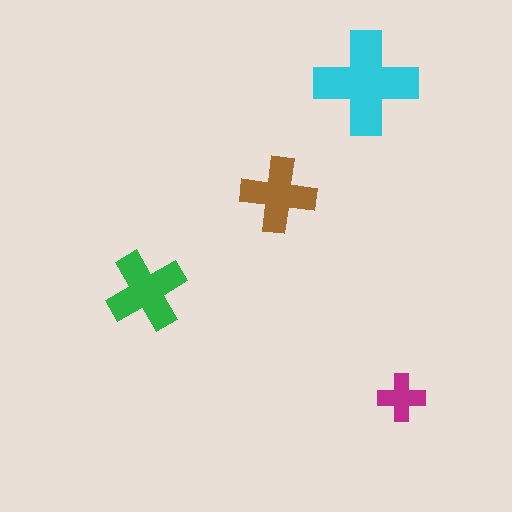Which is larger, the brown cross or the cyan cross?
The cyan one.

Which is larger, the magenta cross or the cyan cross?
The cyan one.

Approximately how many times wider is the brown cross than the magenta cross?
About 1.5 times wider.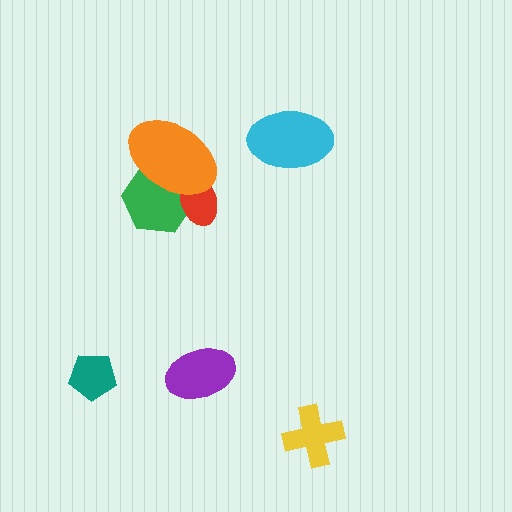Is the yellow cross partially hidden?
No, no other shape covers it.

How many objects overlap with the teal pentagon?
0 objects overlap with the teal pentagon.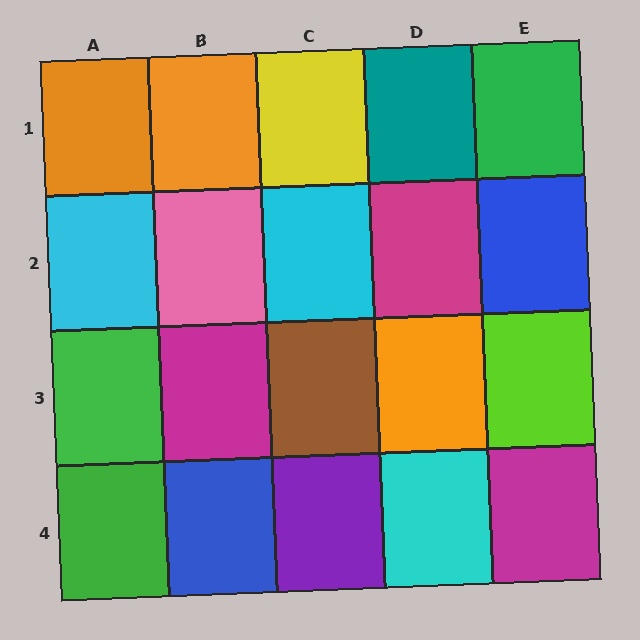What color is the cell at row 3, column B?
Magenta.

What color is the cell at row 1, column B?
Orange.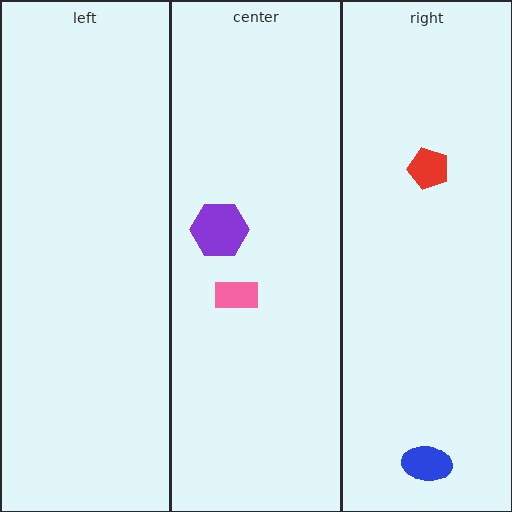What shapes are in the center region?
The purple hexagon, the pink rectangle.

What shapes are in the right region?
The red pentagon, the blue ellipse.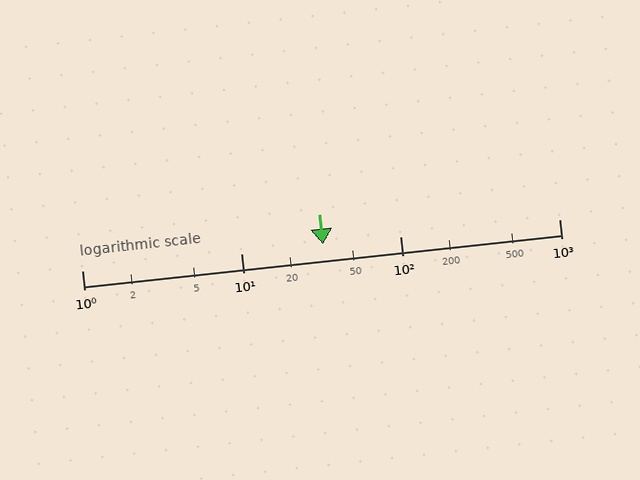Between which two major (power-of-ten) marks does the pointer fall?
The pointer is between 10 and 100.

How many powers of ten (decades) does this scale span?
The scale spans 3 decades, from 1 to 1000.